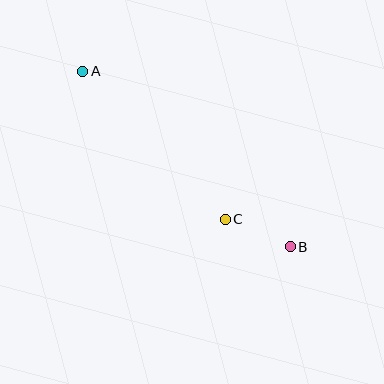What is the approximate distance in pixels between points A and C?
The distance between A and C is approximately 206 pixels.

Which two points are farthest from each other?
Points A and B are farthest from each other.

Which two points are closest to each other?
Points B and C are closest to each other.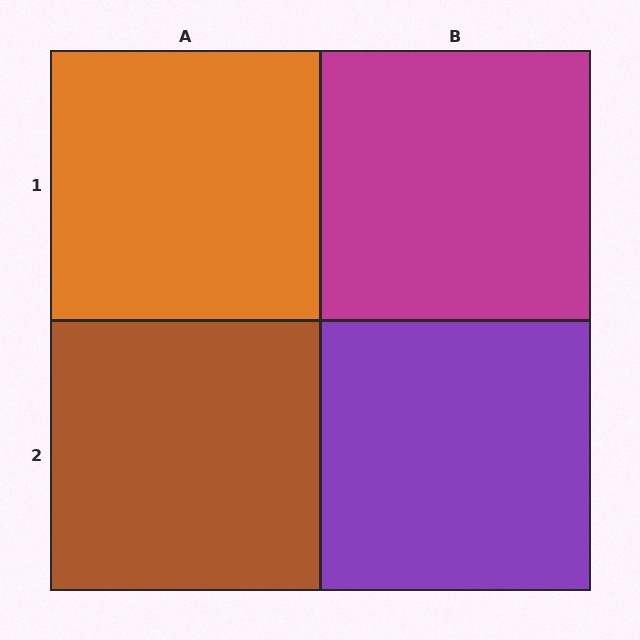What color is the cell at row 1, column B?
Magenta.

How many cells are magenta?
1 cell is magenta.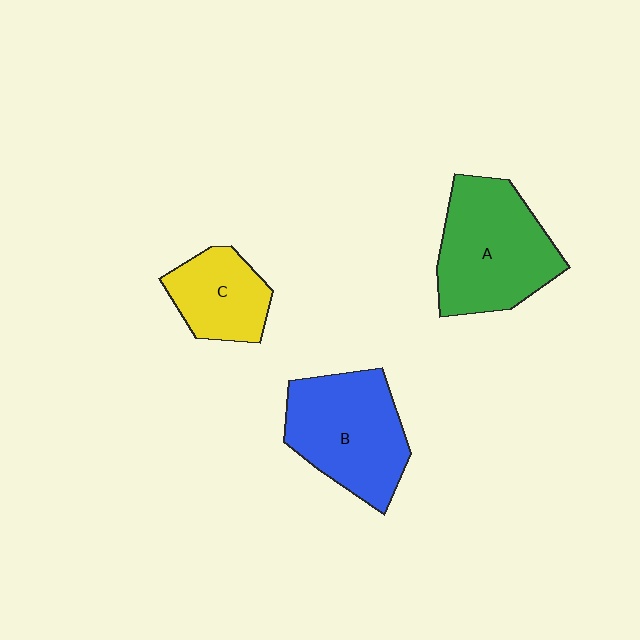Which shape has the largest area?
Shape A (green).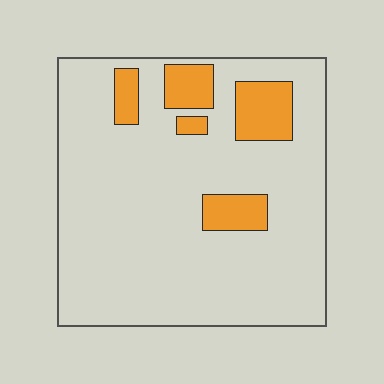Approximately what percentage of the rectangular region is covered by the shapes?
Approximately 15%.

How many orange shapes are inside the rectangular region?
5.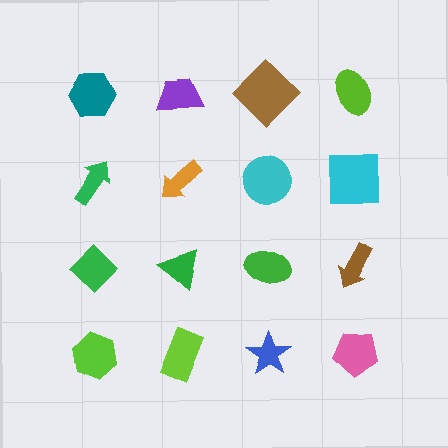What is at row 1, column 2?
A purple trapezoid.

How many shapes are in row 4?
4 shapes.